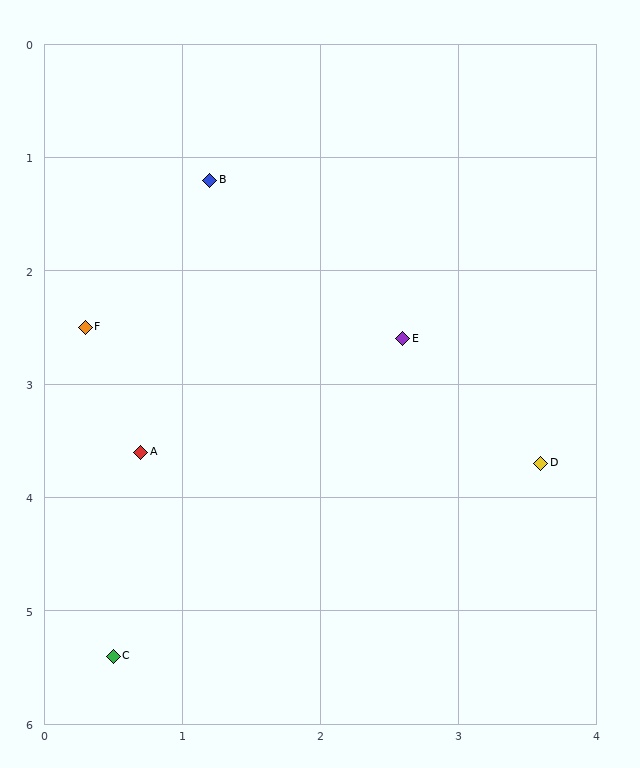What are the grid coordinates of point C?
Point C is at approximately (0.5, 5.4).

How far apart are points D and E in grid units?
Points D and E are about 1.5 grid units apart.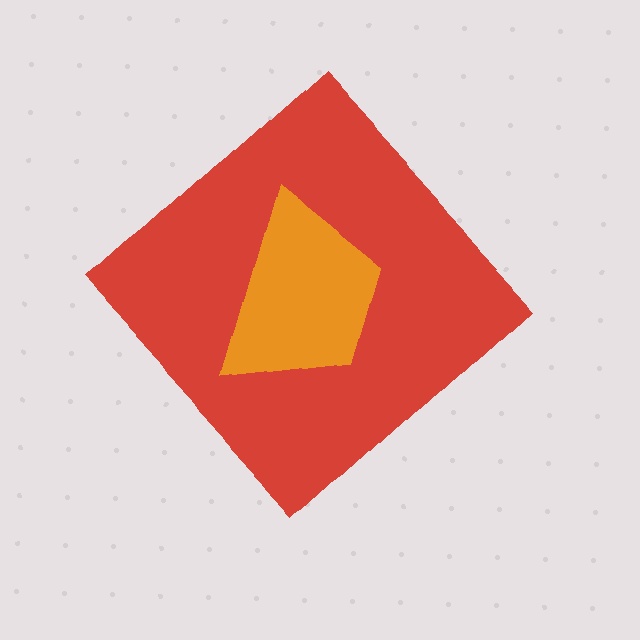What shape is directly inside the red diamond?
The orange trapezoid.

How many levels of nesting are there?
2.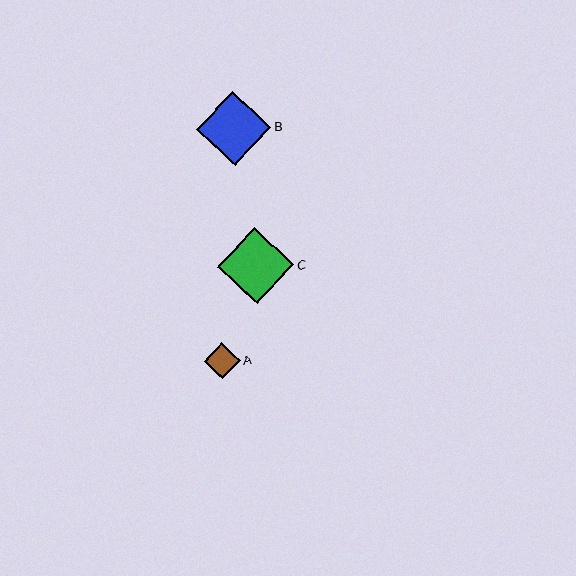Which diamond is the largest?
Diamond C is the largest with a size of approximately 76 pixels.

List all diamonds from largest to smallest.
From largest to smallest: C, B, A.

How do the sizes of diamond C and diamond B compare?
Diamond C and diamond B are approximately the same size.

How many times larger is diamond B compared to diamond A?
Diamond B is approximately 2.1 times the size of diamond A.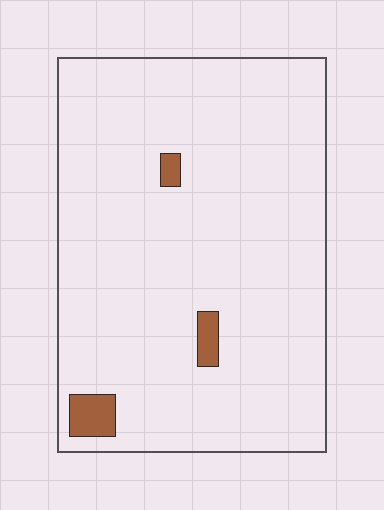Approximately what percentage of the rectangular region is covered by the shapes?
Approximately 5%.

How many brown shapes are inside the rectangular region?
3.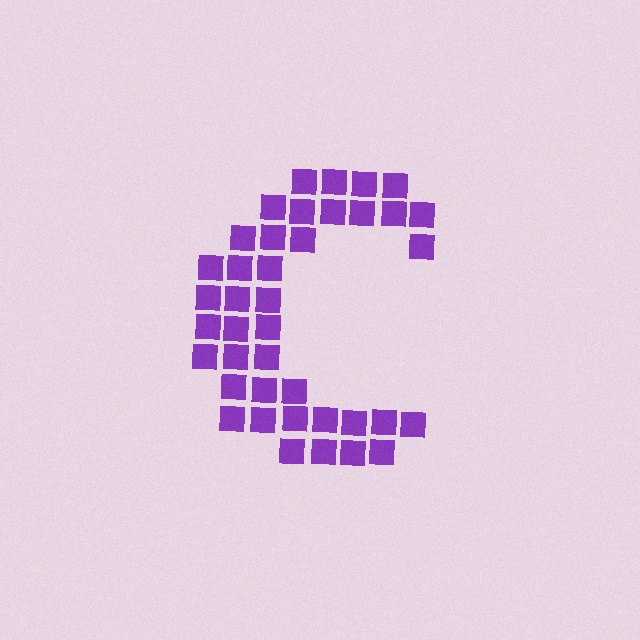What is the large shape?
The large shape is the letter C.